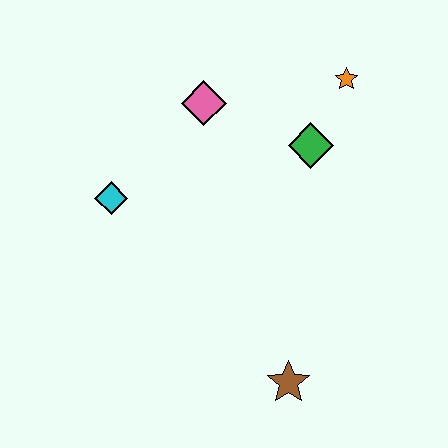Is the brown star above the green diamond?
No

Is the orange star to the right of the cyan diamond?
Yes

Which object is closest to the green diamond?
The orange star is closest to the green diamond.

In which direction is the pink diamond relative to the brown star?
The pink diamond is above the brown star.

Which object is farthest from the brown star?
The orange star is farthest from the brown star.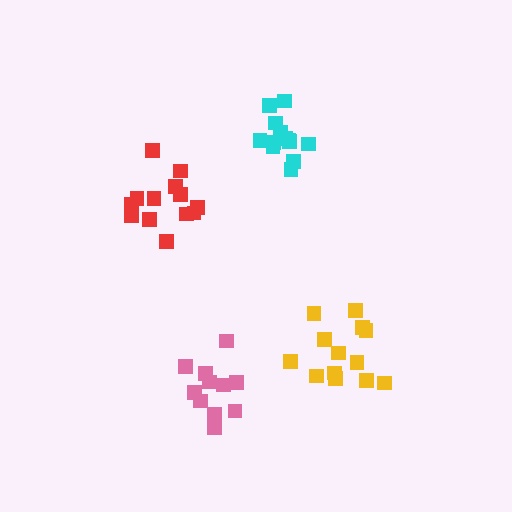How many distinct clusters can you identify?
There are 4 distinct clusters.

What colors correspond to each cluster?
The clusters are colored: yellow, cyan, pink, red.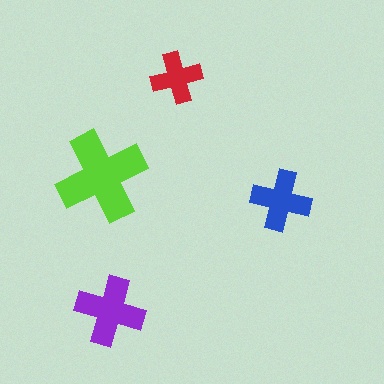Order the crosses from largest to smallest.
the lime one, the purple one, the blue one, the red one.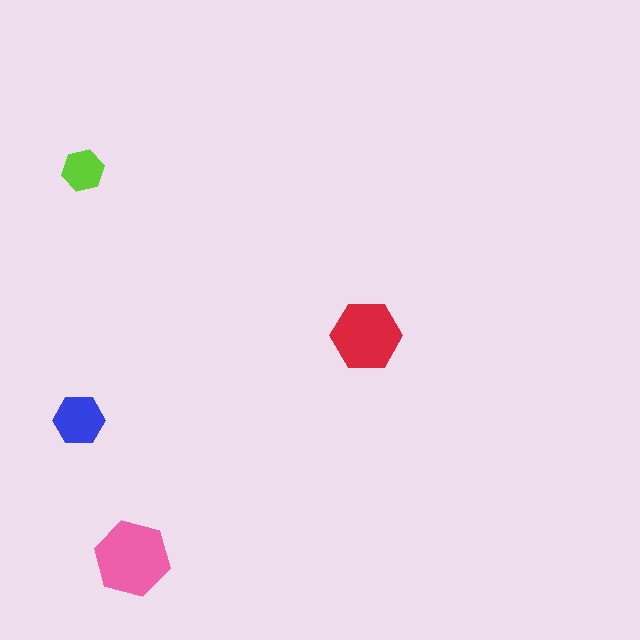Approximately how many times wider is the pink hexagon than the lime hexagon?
About 2 times wider.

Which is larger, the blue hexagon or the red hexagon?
The red one.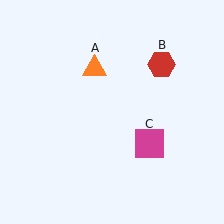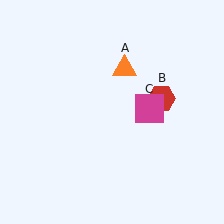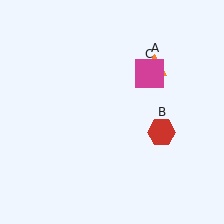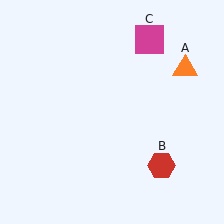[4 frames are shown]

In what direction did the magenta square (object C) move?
The magenta square (object C) moved up.